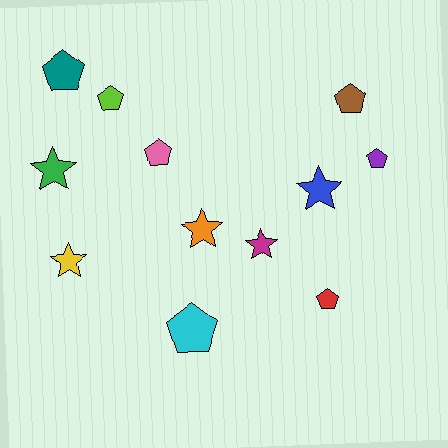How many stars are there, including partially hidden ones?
There are 5 stars.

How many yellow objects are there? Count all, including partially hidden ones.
There is 1 yellow object.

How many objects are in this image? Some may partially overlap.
There are 12 objects.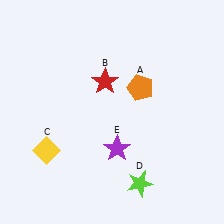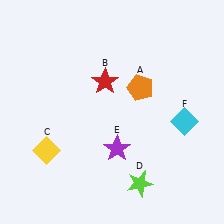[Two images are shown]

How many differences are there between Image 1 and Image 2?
There is 1 difference between the two images.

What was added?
A cyan diamond (F) was added in Image 2.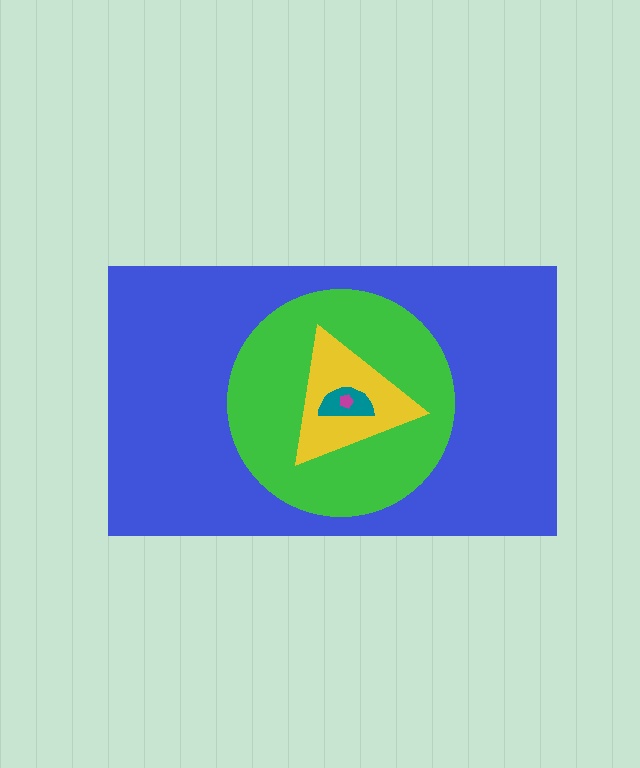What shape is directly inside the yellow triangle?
The teal semicircle.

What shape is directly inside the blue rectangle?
The green circle.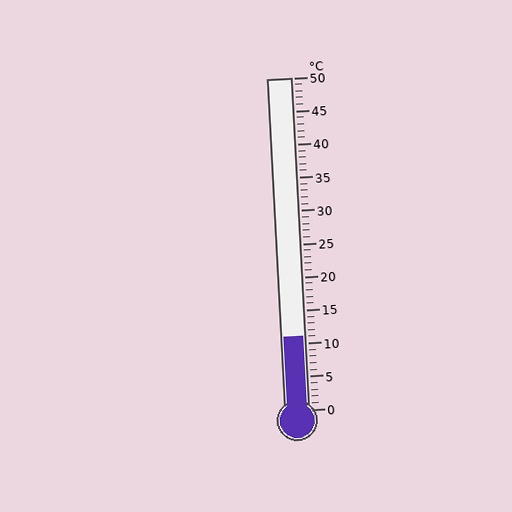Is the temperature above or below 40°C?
The temperature is below 40°C.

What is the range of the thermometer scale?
The thermometer scale ranges from 0°C to 50°C.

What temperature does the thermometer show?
The thermometer shows approximately 11°C.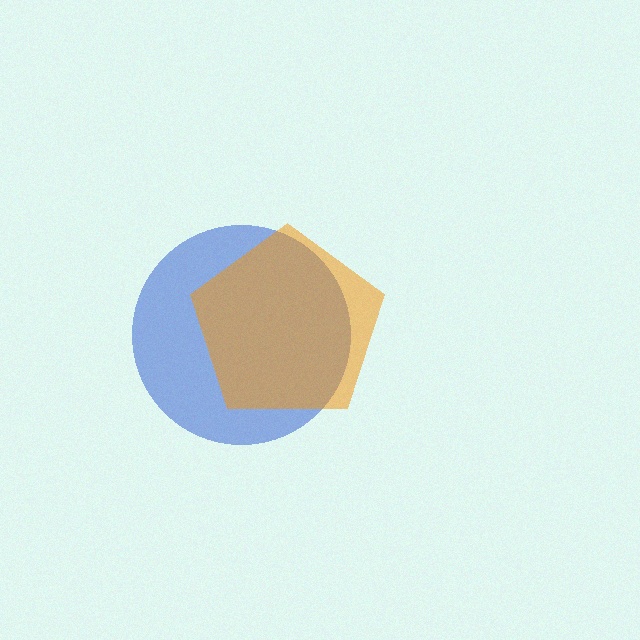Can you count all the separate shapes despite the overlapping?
Yes, there are 2 separate shapes.